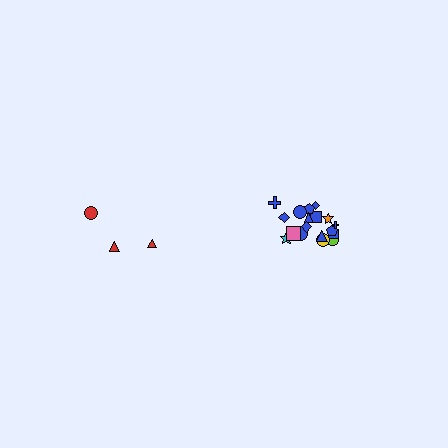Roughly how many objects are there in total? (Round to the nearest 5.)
Roughly 20 objects in total.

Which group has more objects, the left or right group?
The right group.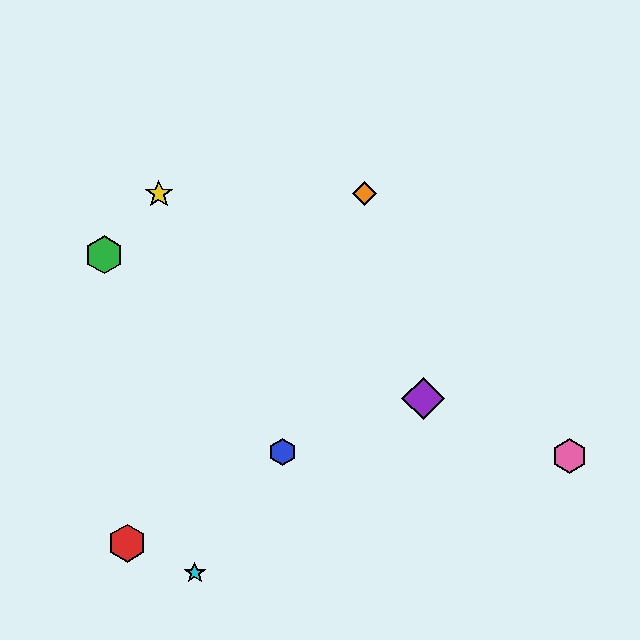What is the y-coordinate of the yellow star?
The yellow star is at y≈194.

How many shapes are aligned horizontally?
2 shapes (the yellow star, the orange diamond) are aligned horizontally.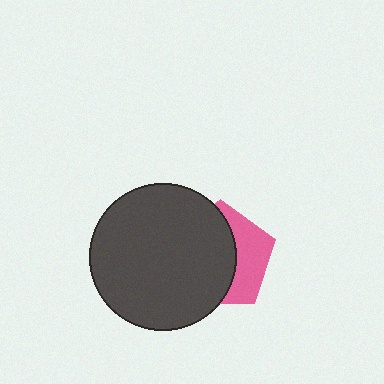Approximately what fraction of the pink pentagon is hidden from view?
Roughly 63% of the pink pentagon is hidden behind the dark gray circle.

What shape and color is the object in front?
The object in front is a dark gray circle.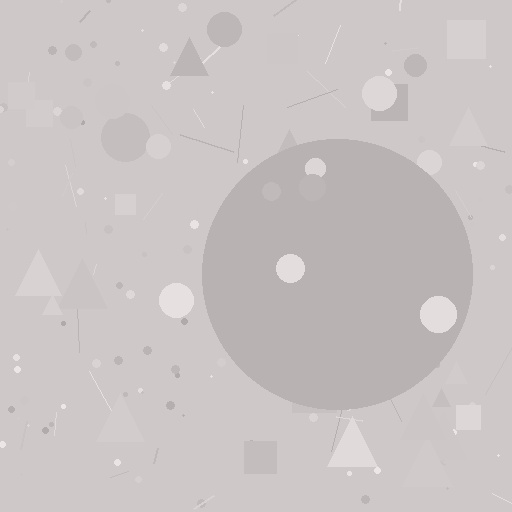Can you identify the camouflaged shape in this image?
The camouflaged shape is a circle.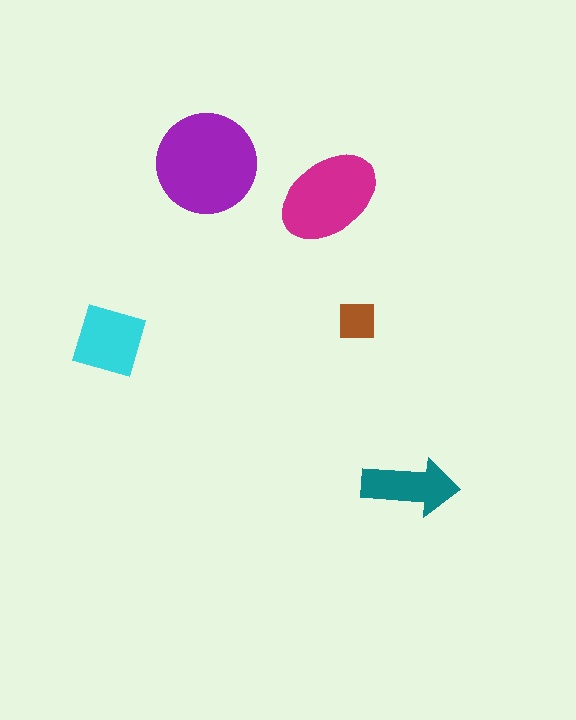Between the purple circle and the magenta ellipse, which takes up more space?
The purple circle.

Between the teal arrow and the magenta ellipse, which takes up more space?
The magenta ellipse.